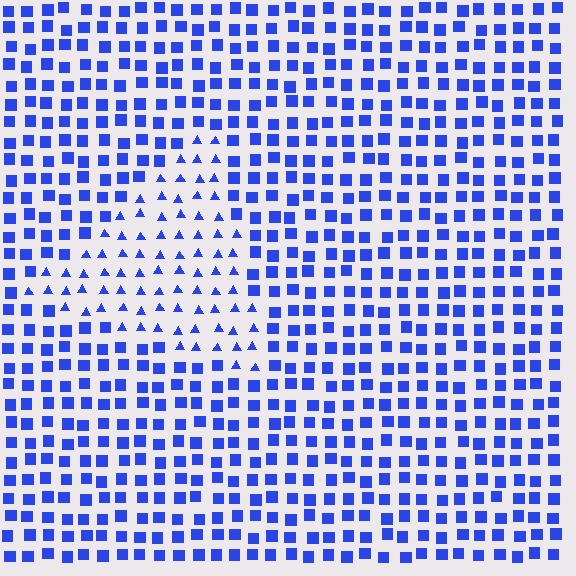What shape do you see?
I see a triangle.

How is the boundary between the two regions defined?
The boundary is defined by a change in element shape: triangles inside vs. squares outside. All elements share the same color and spacing.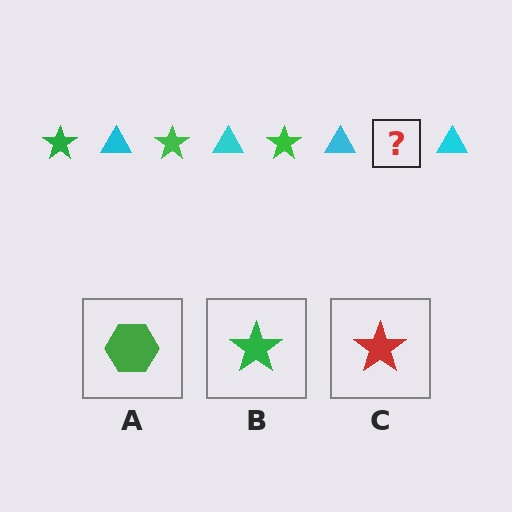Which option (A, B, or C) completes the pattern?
B.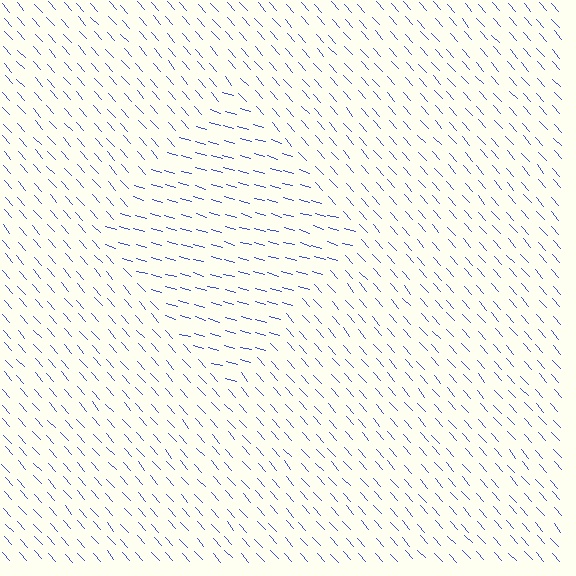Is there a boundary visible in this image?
Yes, there is a texture boundary formed by a change in line orientation.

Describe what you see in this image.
The image is filled with small blue line segments. A diamond region in the image has lines oriented differently from the surrounding lines, creating a visible texture boundary.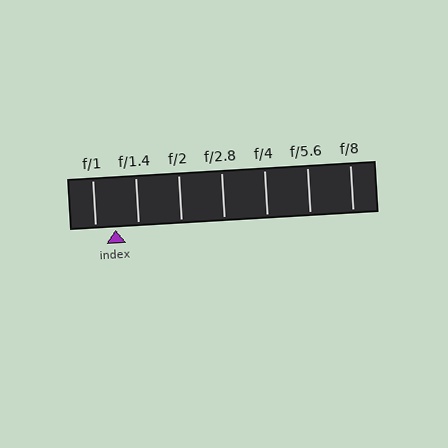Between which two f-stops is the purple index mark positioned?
The index mark is between f/1 and f/1.4.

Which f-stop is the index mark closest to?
The index mark is closest to f/1.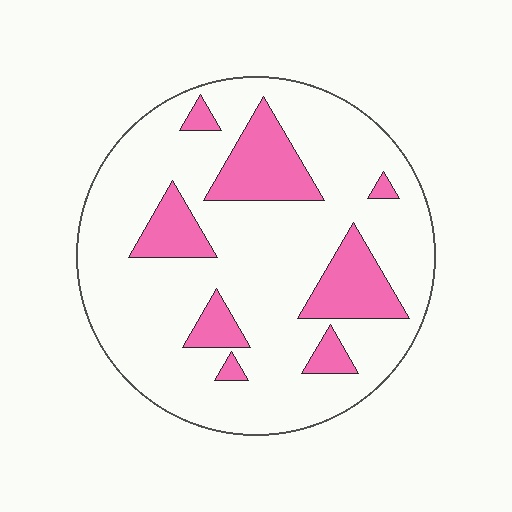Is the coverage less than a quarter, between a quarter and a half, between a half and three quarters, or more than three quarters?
Less than a quarter.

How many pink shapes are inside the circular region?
8.